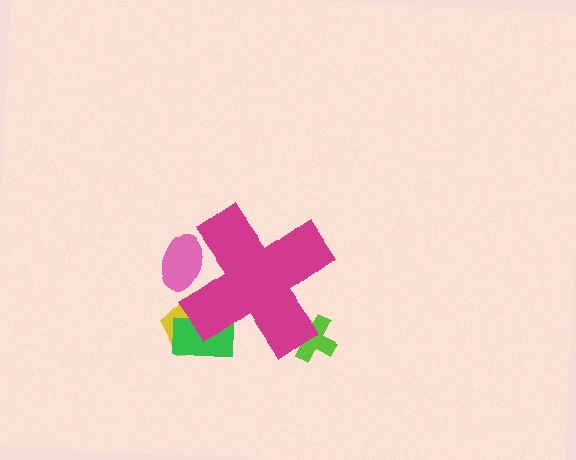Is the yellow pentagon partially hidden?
Yes, the yellow pentagon is partially hidden behind the magenta cross.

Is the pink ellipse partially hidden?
Yes, the pink ellipse is partially hidden behind the magenta cross.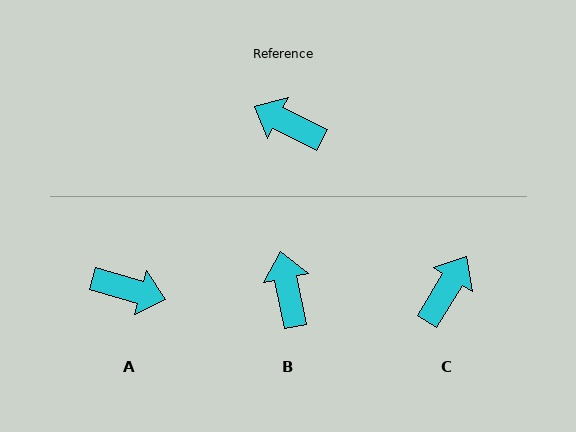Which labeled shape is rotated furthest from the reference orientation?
A, about 169 degrees away.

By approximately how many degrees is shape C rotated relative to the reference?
Approximately 95 degrees clockwise.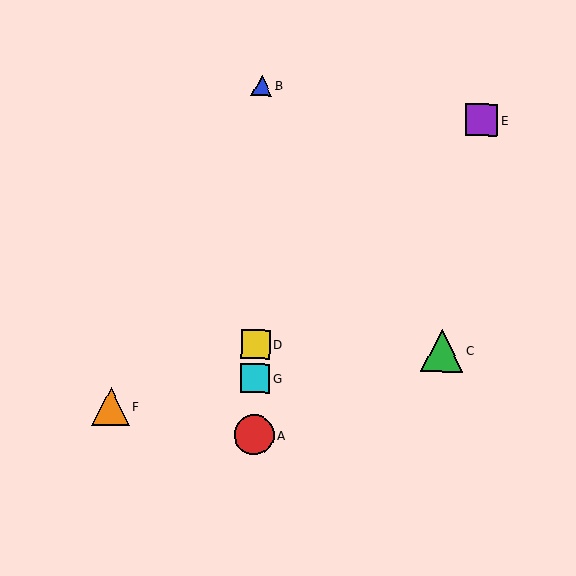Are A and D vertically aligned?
Yes, both are at x≈254.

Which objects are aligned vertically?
Objects A, B, D, G are aligned vertically.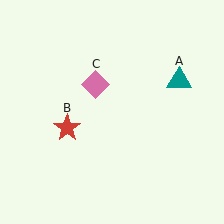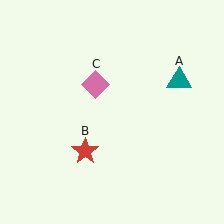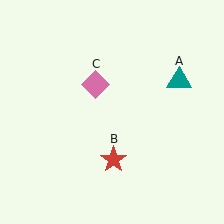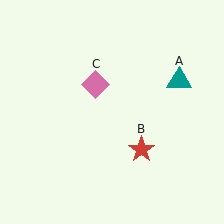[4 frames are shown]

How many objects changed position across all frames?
1 object changed position: red star (object B).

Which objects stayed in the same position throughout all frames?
Teal triangle (object A) and pink diamond (object C) remained stationary.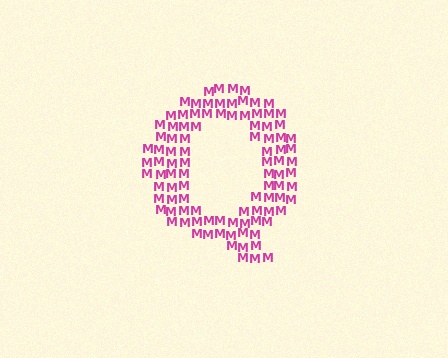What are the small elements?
The small elements are letter M's.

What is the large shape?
The large shape is the letter Q.